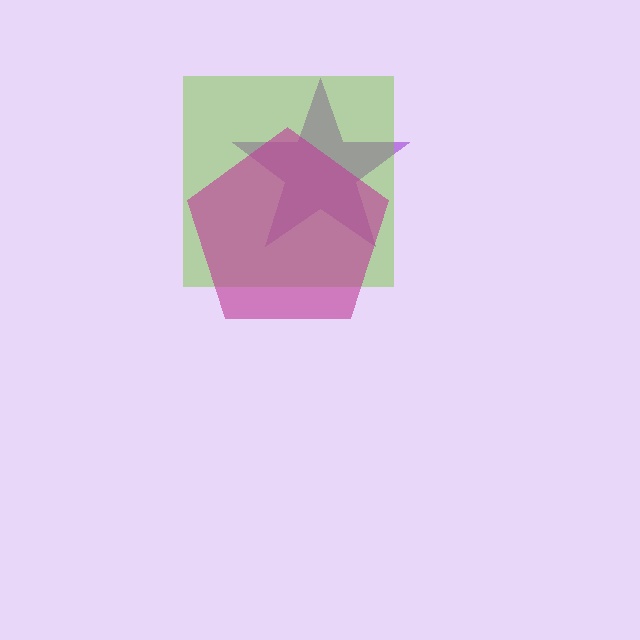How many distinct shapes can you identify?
There are 3 distinct shapes: a purple star, a lime square, a magenta pentagon.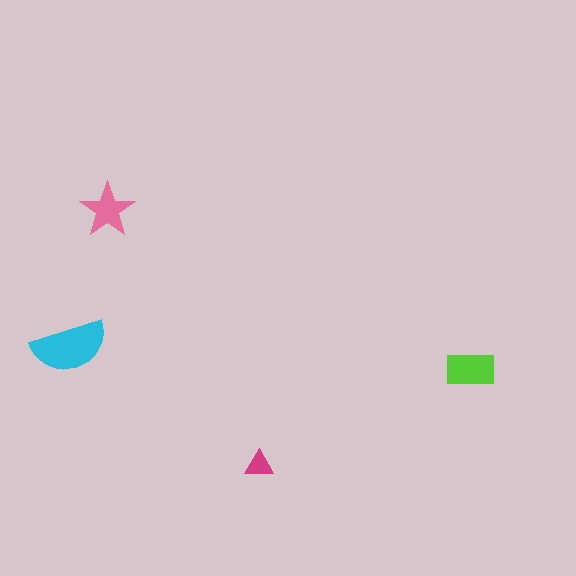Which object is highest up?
The pink star is topmost.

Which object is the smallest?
The magenta triangle.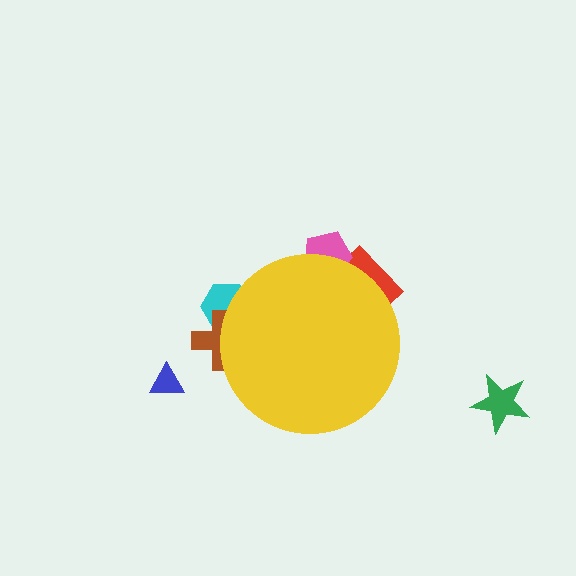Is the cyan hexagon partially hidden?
Yes, the cyan hexagon is partially hidden behind the yellow circle.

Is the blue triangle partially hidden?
No, the blue triangle is fully visible.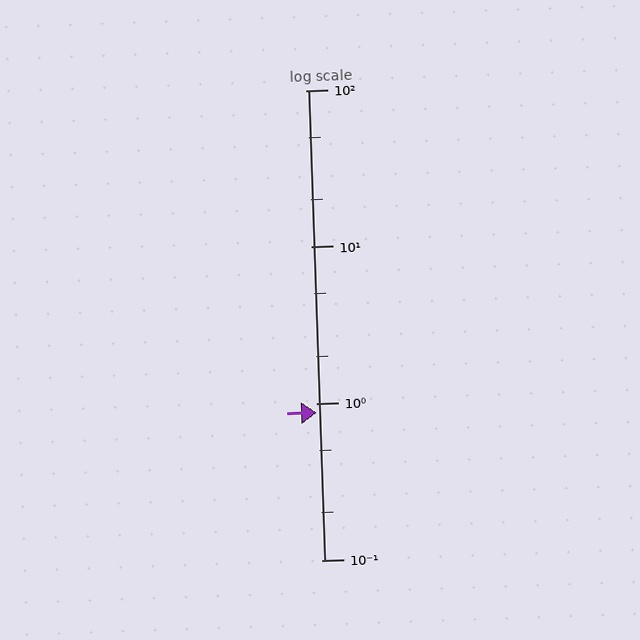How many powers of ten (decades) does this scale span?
The scale spans 3 decades, from 0.1 to 100.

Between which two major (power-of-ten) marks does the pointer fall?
The pointer is between 0.1 and 1.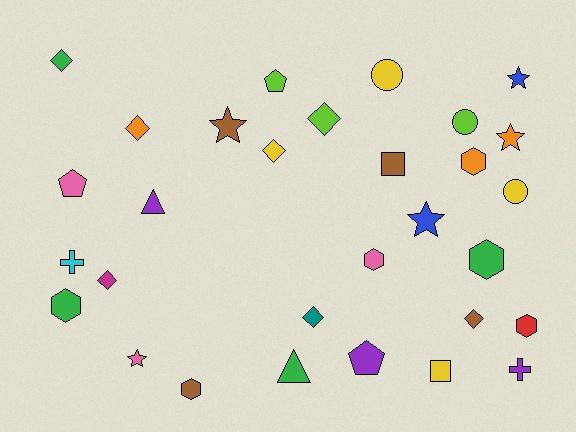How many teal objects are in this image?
There is 1 teal object.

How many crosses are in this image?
There are 2 crosses.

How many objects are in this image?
There are 30 objects.